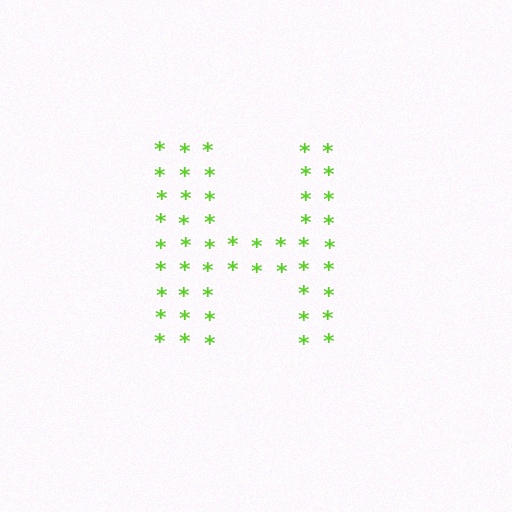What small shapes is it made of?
It is made of small asterisks.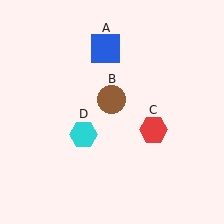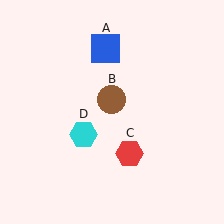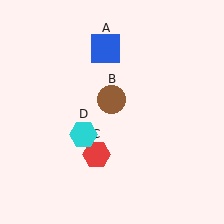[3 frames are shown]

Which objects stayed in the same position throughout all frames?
Blue square (object A) and brown circle (object B) and cyan hexagon (object D) remained stationary.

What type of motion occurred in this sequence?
The red hexagon (object C) rotated clockwise around the center of the scene.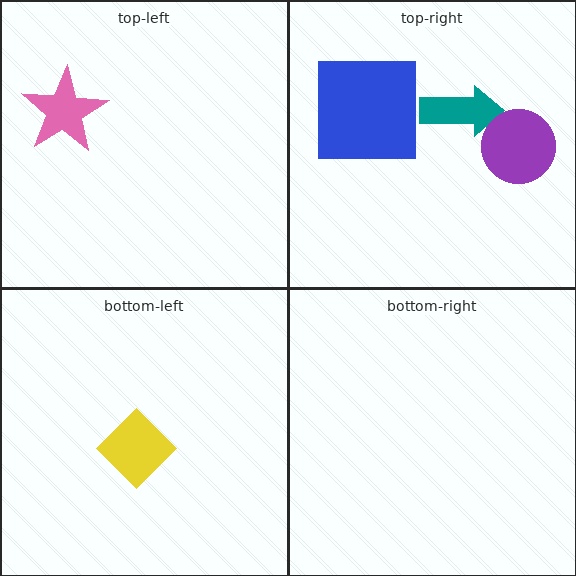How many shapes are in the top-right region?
3.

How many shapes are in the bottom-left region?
1.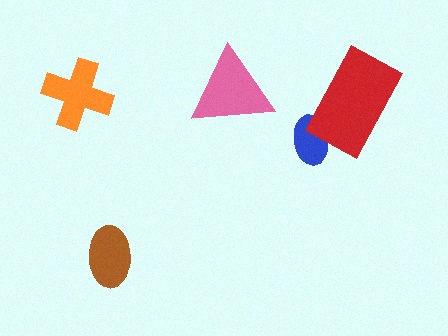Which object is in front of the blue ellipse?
The red rectangle is in front of the blue ellipse.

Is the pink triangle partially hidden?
No, no other shape covers it.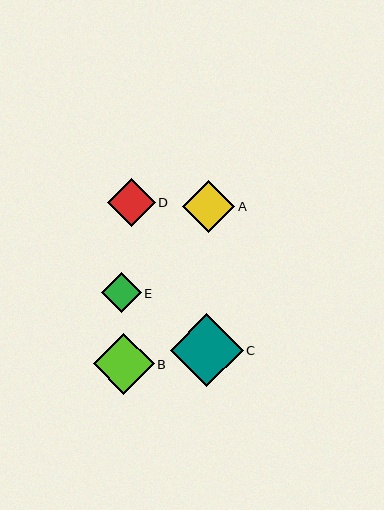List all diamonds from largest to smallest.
From largest to smallest: C, B, A, D, E.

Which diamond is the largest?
Diamond C is the largest with a size of approximately 72 pixels.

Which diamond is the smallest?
Diamond E is the smallest with a size of approximately 40 pixels.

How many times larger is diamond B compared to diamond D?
Diamond B is approximately 1.3 times the size of diamond D.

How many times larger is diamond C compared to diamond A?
Diamond C is approximately 1.4 times the size of diamond A.